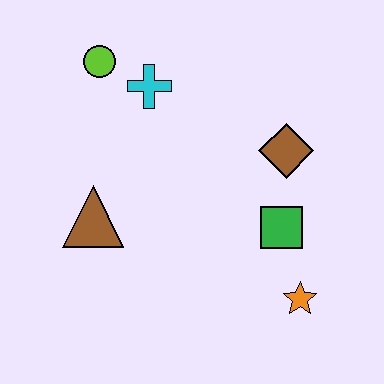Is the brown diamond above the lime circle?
No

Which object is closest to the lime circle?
The cyan cross is closest to the lime circle.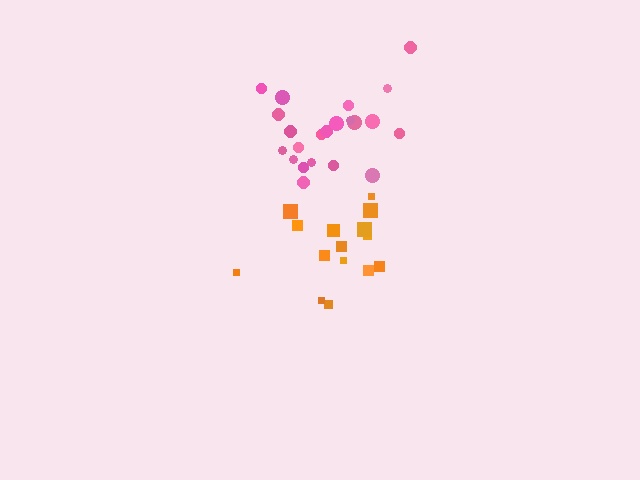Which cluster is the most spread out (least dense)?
Orange.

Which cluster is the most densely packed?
Pink.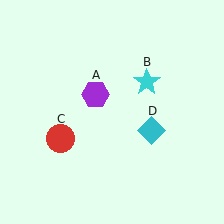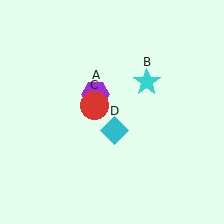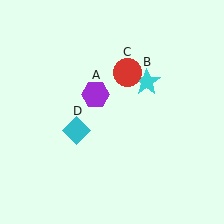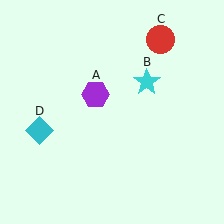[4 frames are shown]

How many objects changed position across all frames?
2 objects changed position: red circle (object C), cyan diamond (object D).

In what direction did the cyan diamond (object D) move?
The cyan diamond (object D) moved left.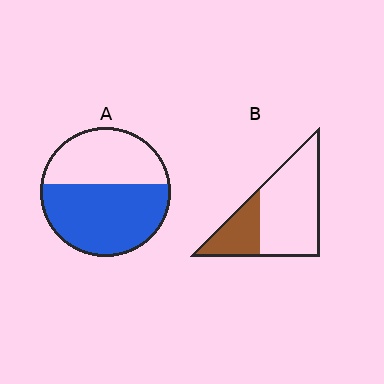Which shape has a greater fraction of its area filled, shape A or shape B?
Shape A.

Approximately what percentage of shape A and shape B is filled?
A is approximately 60% and B is approximately 30%.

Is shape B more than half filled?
No.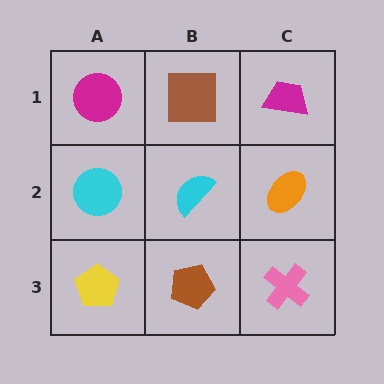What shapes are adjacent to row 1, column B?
A cyan semicircle (row 2, column B), a magenta circle (row 1, column A), a magenta trapezoid (row 1, column C).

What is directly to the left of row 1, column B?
A magenta circle.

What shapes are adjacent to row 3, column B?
A cyan semicircle (row 2, column B), a yellow pentagon (row 3, column A), a pink cross (row 3, column C).